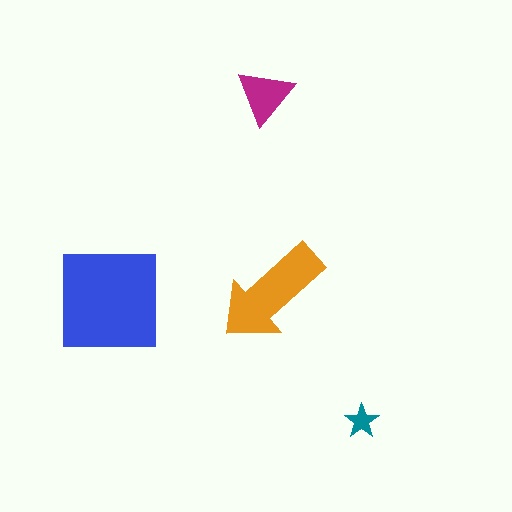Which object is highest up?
The magenta triangle is topmost.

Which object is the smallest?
The teal star.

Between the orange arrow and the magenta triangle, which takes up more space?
The orange arrow.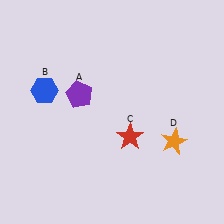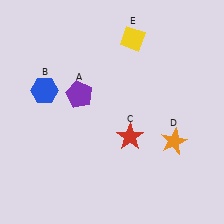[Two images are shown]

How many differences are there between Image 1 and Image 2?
There is 1 difference between the two images.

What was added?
A yellow diamond (E) was added in Image 2.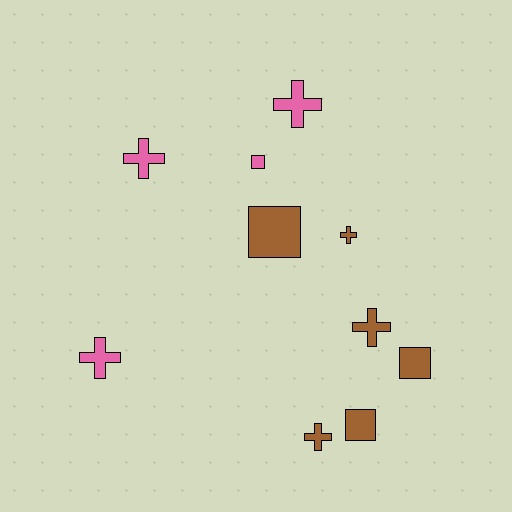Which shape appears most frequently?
Cross, with 6 objects.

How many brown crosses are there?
There are 3 brown crosses.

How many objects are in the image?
There are 10 objects.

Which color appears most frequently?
Brown, with 6 objects.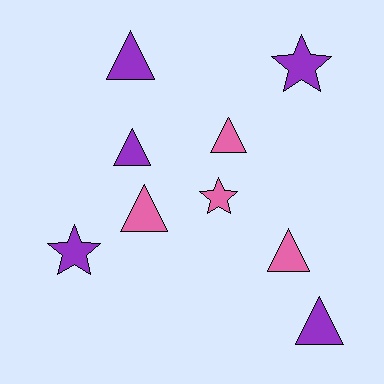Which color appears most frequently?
Purple, with 5 objects.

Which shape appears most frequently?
Triangle, with 6 objects.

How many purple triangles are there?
There are 3 purple triangles.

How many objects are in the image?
There are 9 objects.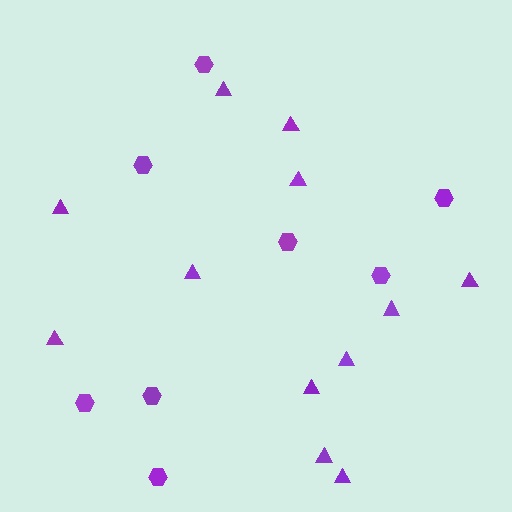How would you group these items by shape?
There are 2 groups: one group of triangles (12) and one group of hexagons (8).